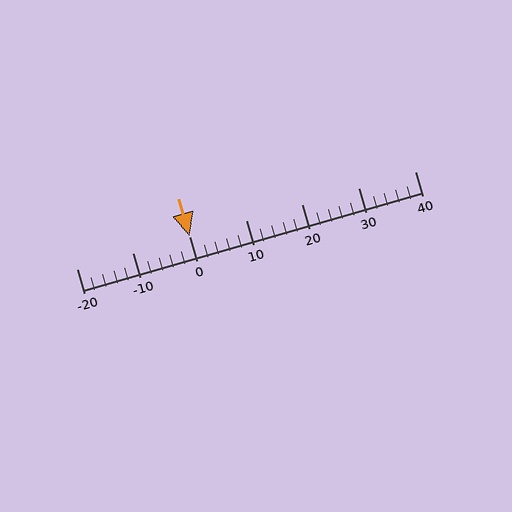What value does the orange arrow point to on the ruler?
The orange arrow points to approximately 0.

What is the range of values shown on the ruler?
The ruler shows values from -20 to 40.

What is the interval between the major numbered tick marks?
The major tick marks are spaced 10 units apart.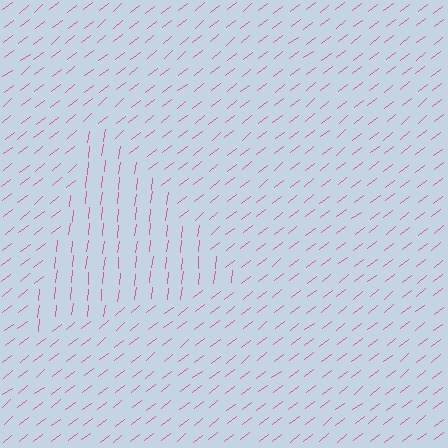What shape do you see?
I see a triangle.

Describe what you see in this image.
The image is filled with small pink line segments. A triangle region in the image has lines oriented differently from the surrounding lines, creating a visible texture boundary.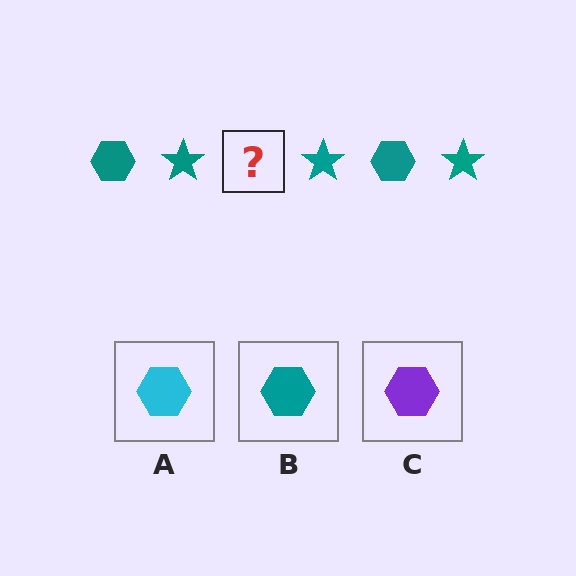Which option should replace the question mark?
Option B.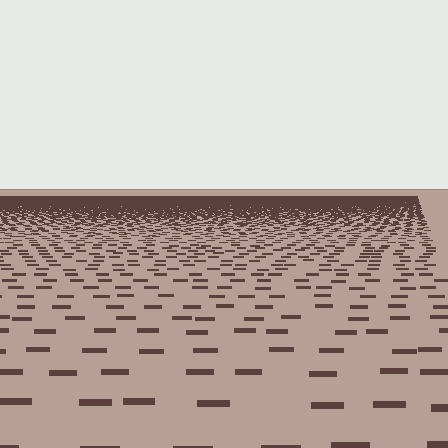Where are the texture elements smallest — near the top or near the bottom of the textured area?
Near the top.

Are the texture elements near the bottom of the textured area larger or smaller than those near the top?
Larger. Near the bottom, elements are closer to the viewer and appear at a bigger on-screen size.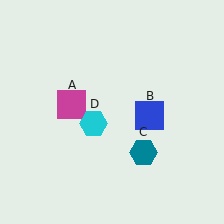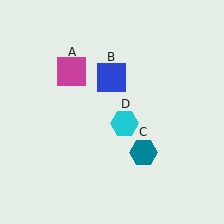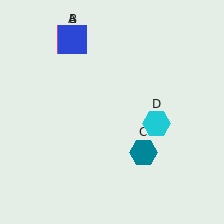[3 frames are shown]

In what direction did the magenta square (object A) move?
The magenta square (object A) moved up.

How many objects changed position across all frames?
3 objects changed position: magenta square (object A), blue square (object B), cyan hexagon (object D).